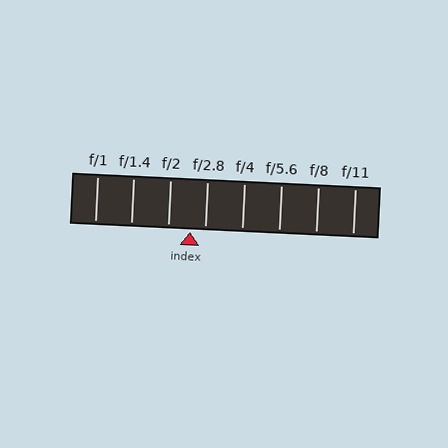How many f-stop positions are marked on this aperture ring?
There are 8 f-stop positions marked.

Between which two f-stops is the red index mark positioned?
The index mark is between f/2 and f/2.8.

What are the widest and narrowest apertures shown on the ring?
The widest aperture shown is f/1 and the narrowest is f/11.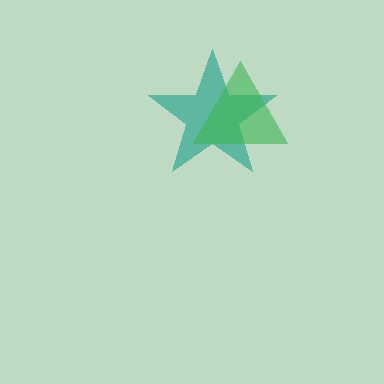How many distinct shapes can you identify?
There are 2 distinct shapes: a teal star, a green triangle.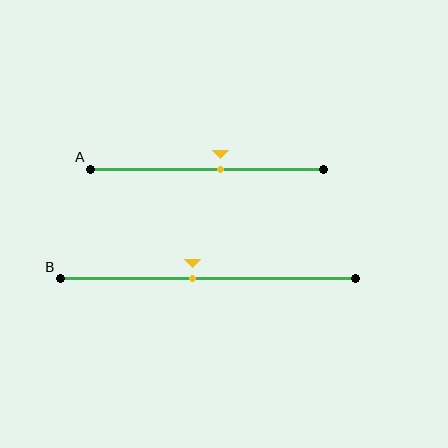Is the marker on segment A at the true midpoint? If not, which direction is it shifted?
No, the marker on segment A is shifted to the right by about 6% of the segment length.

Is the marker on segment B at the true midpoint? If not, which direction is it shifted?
No, the marker on segment B is shifted to the left by about 5% of the segment length.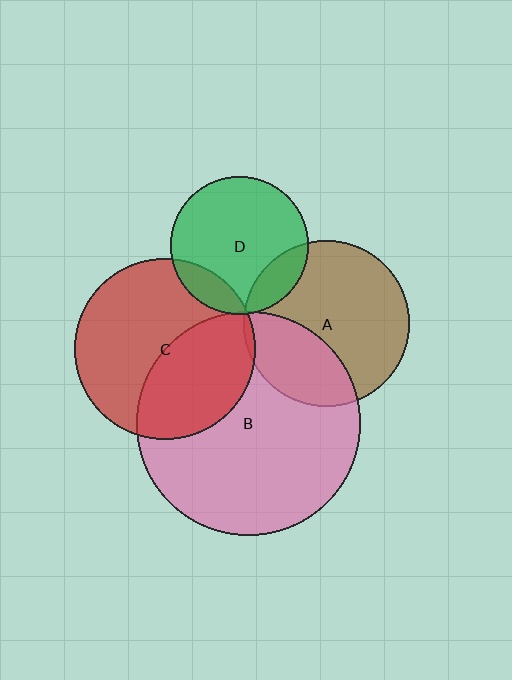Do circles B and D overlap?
Yes.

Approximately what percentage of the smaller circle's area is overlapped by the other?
Approximately 5%.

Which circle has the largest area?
Circle B (pink).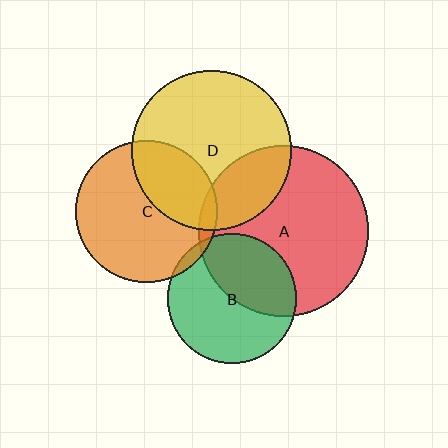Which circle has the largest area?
Circle A (red).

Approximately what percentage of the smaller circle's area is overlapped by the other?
Approximately 5%.